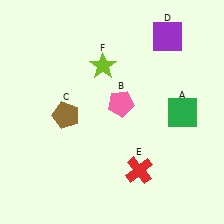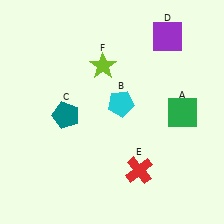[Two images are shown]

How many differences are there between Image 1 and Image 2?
There are 2 differences between the two images.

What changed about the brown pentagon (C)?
In Image 1, C is brown. In Image 2, it changed to teal.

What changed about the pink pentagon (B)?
In Image 1, B is pink. In Image 2, it changed to cyan.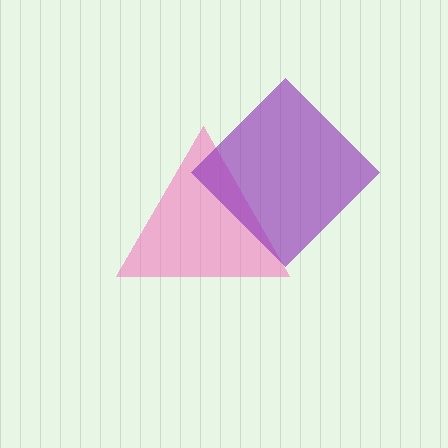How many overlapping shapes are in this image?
There are 2 overlapping shapes in the image.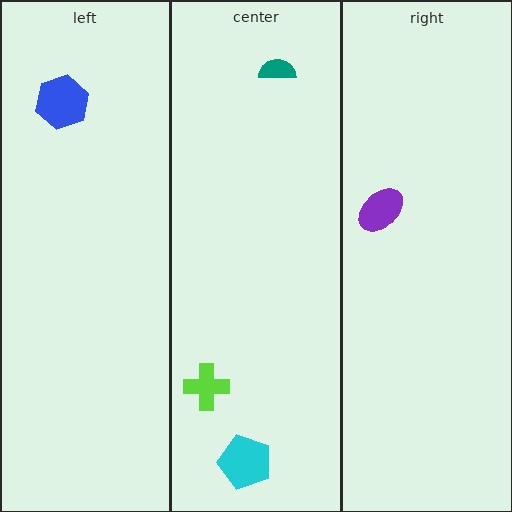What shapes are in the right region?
The purple ellipse.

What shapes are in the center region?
The lime cross, the cyan pentagon, the teal semicircle.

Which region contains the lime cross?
The center region.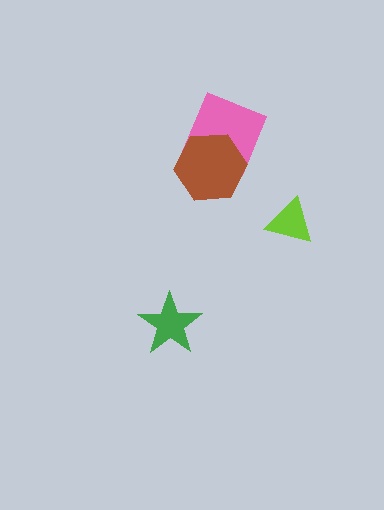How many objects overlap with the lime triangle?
0 objects overlap with the lime triangle.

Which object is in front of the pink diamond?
The brown hexagon is in front of the pink diamond.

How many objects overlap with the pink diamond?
1 object overlaps with the pink diamond.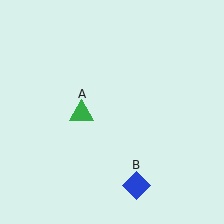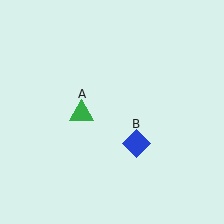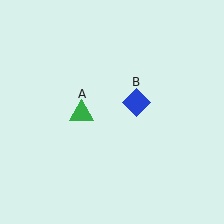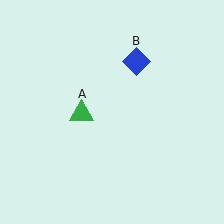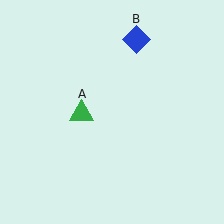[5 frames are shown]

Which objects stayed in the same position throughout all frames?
Green triangle (object A) remained stationary.